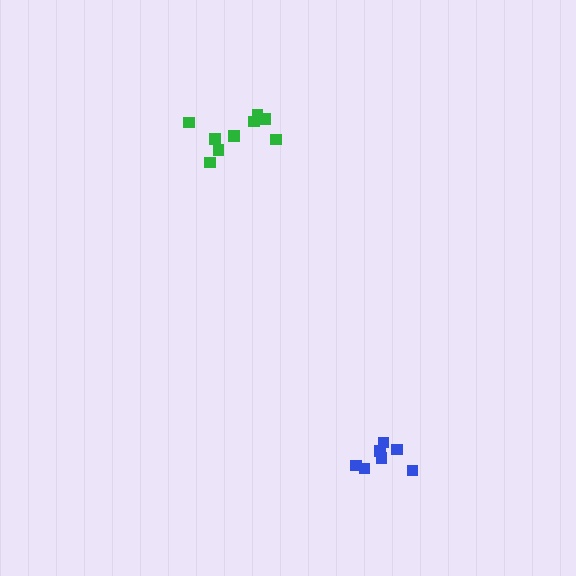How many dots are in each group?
Group 1: 9 dots, Group 2: 7 dots (16 total).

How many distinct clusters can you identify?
There are 2 distinct clusters.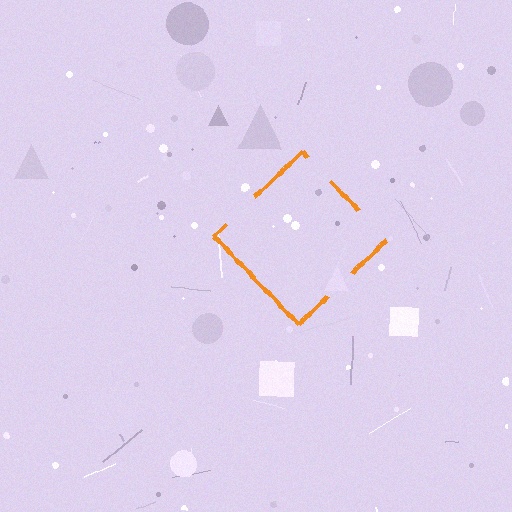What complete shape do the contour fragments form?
The contour fragments form a diamond.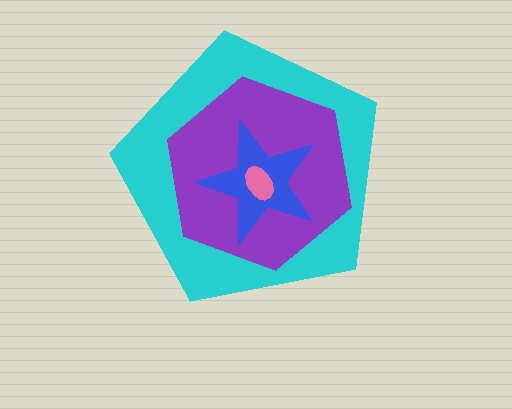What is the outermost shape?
The cyan pentagon.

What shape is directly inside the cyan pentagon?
The purple hexagon.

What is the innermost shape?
The pink ellipse.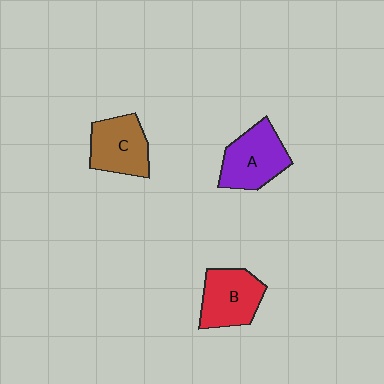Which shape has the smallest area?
Shape C (brown).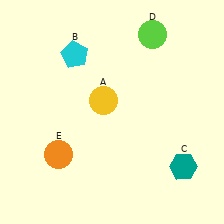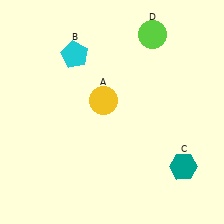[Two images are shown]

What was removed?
The orange circle (E) was removed in Image 2.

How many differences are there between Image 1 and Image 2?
There is 1 difference between the two images.